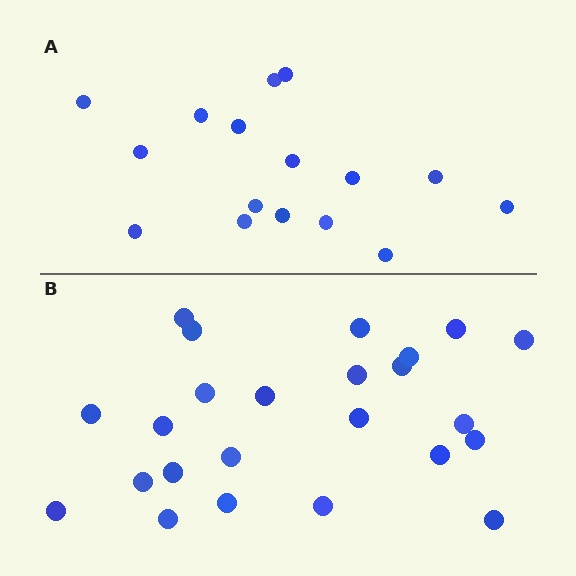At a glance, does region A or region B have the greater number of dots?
Region B (the bottom region) has more dots.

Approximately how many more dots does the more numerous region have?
Region B has roughly 8 or so more dots than region A.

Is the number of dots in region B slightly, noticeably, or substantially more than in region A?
Region B has substantially more. The ratio is roughly 1.5 to 1.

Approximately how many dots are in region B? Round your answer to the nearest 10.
About 20 dots. (The exact count is 24, which rounds to 20.)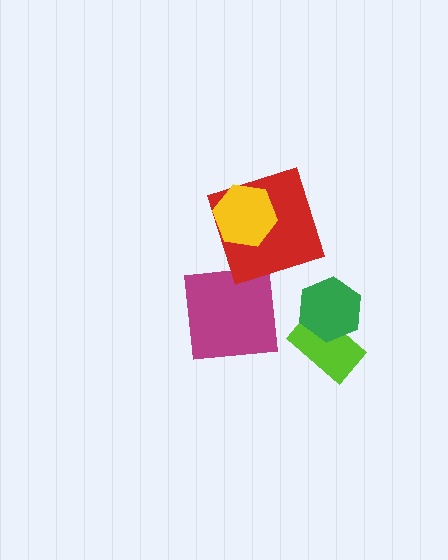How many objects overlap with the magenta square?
0 objects overlap with the magenta square.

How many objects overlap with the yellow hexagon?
1 object overlaps with the yellow hexagon.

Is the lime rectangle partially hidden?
Yes, it is partially covered by another shape.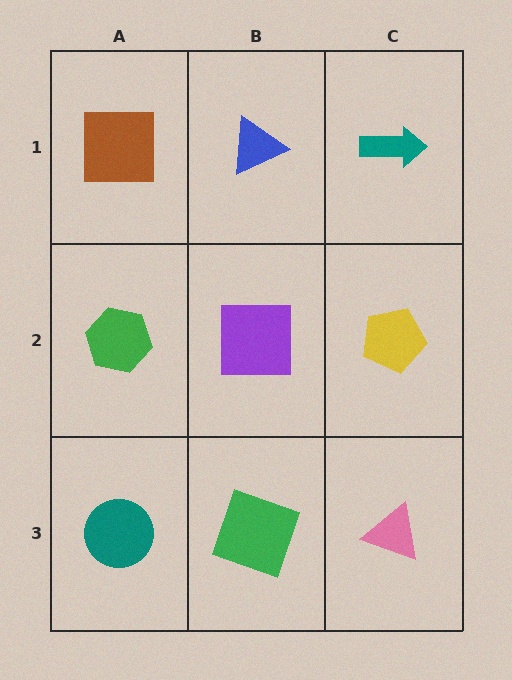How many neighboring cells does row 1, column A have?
2.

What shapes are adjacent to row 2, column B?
A blue triangle (row 1, column B), a green square (row 3, column B), a green hexagon (row 2, column A), a yellow pentagon (row 2, column C).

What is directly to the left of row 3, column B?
A teal circle.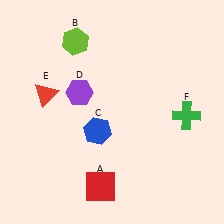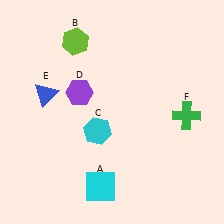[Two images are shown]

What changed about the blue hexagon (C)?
In Image 1, C is blue. In Image 2, it changed to cyan.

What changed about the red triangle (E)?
In Image 1, E is red. In Image 2, it changed to blue.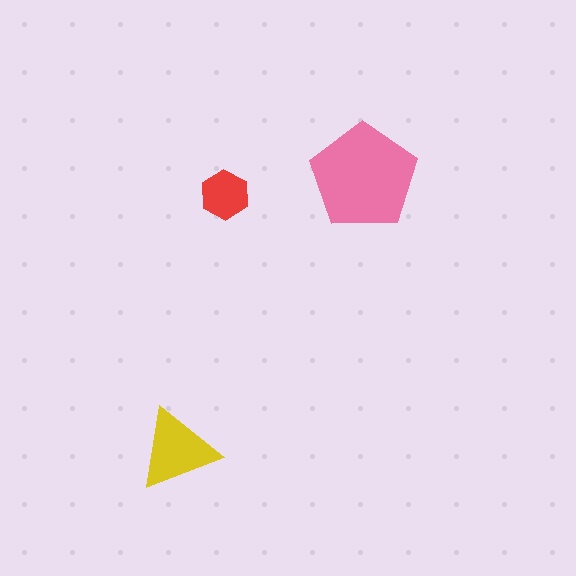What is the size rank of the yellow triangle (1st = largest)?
2nd.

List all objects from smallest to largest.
The red hexagon, the yellow triangle, the pink pentagon.